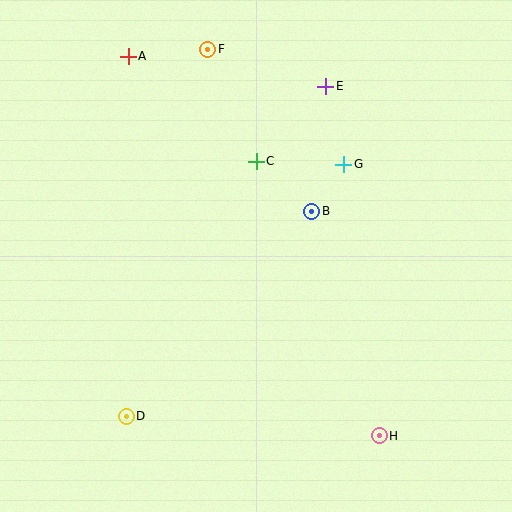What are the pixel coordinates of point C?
Point C is at (256, 161).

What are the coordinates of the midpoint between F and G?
The midpoint between F and G is at (276, 107).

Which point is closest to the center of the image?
Point B at (312, 211) is closest to the center.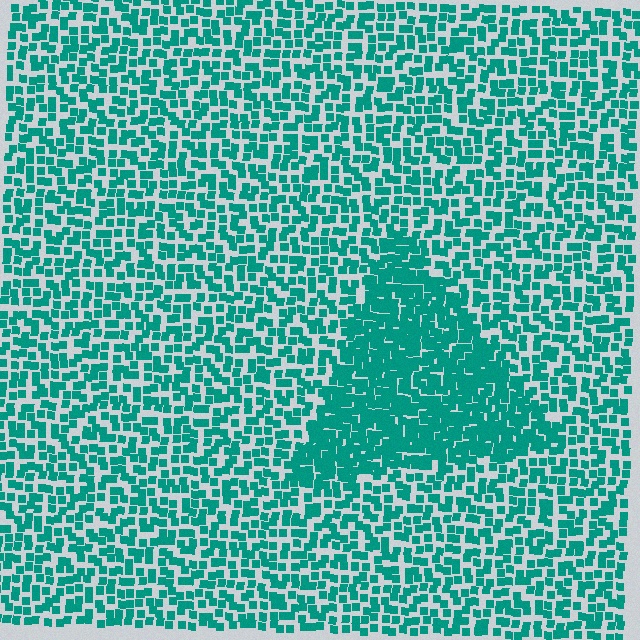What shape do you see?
I see a triangle.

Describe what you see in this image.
The image contains small teal elements arranged at two different densities. A triangle-shaped region is visible where the elements are more densely packed than the surrounding area.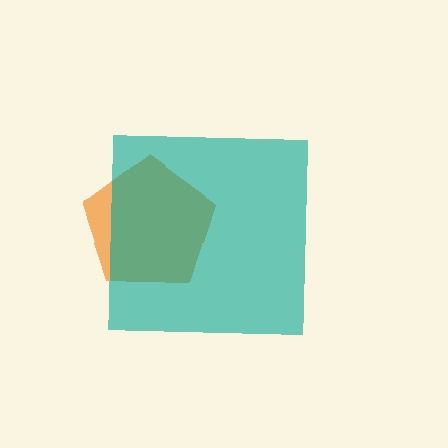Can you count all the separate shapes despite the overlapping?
Yes, there are 2 separate shapes.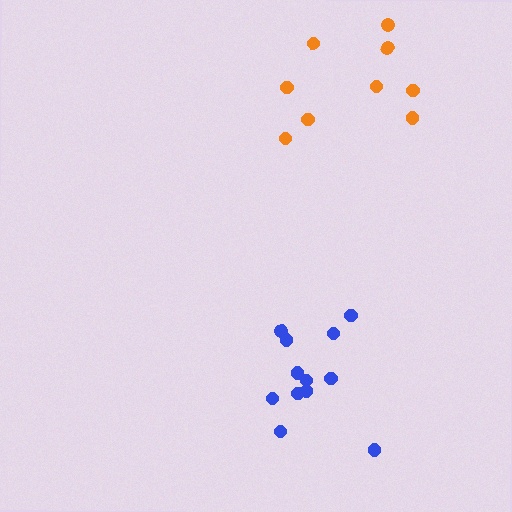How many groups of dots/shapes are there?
There are 2 groups.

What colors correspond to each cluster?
The clusters are colored: blue, orange.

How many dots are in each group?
Group 1: 12 dots, Group 2: 9 dots (21 total).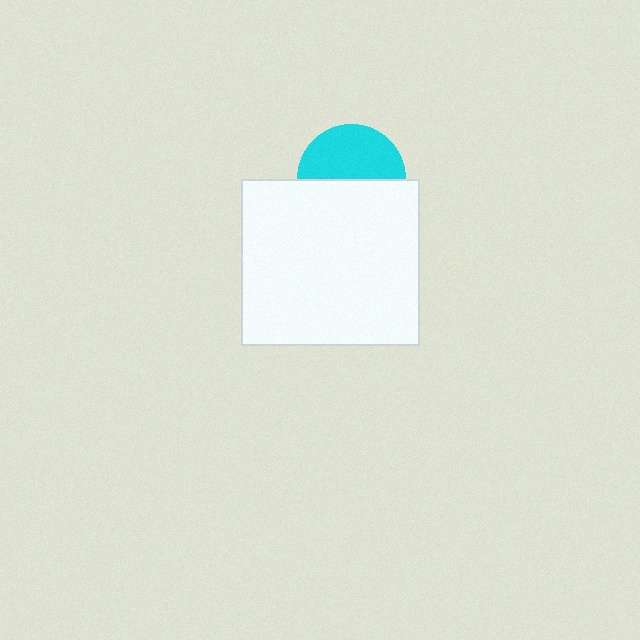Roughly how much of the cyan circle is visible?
About half of it is visible (roughly 51%).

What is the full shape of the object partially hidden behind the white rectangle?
The partially hidden object is a cyan circle.